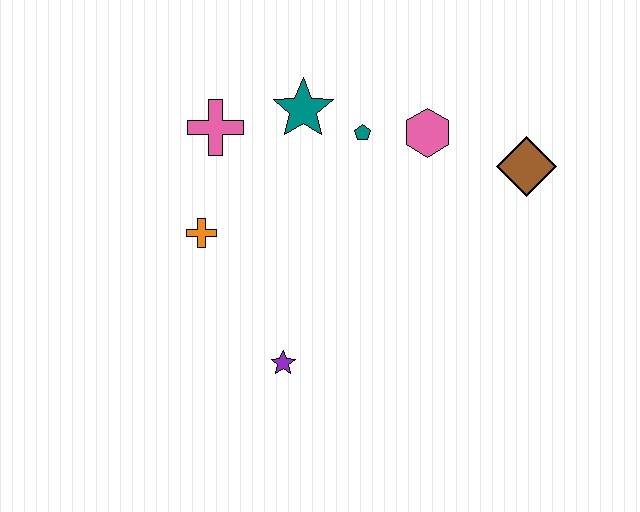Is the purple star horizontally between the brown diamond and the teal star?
No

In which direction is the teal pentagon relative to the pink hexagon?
The teal pentagon is to the left of the pink hexagon.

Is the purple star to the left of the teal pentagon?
Yes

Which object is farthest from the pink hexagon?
The purple star is farthest from the pink hexagon.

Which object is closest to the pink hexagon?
The teal pentagon is closest to the pink hexagon.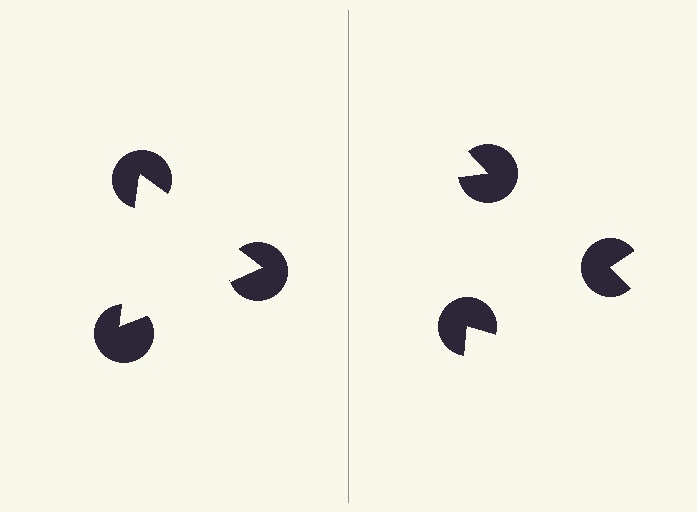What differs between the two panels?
The pac-man discs are positioned identically on both sides; only the wedge orientations differ. On the left they align to a triangle; on the right they are misaligned.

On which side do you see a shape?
An illusory triangle appears on the left side. On the right side the wedge cuts are rotated, so no coherent shape forms.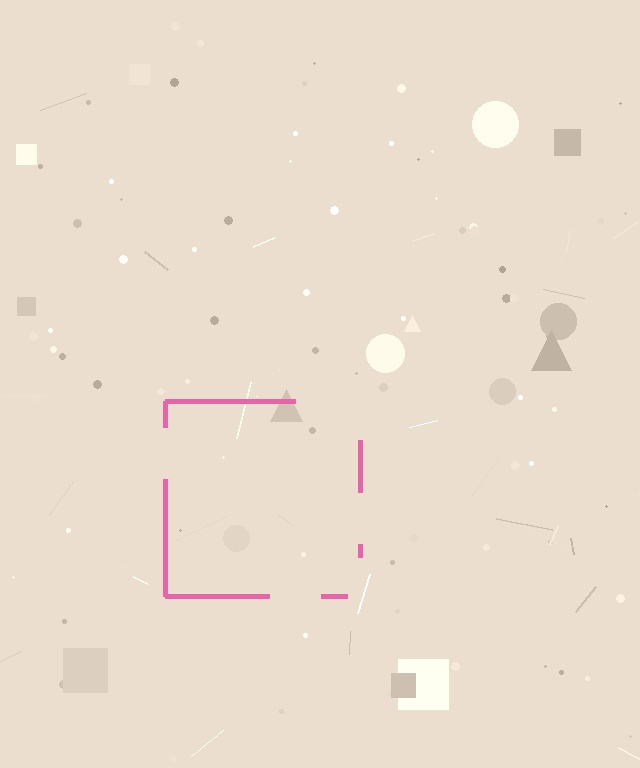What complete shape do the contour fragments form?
The contour fragments form a square.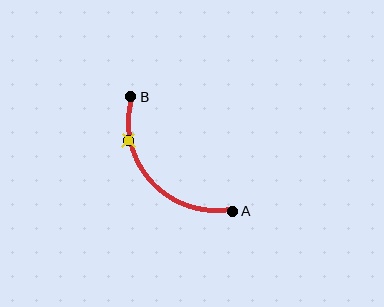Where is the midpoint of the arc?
The arc midpoint is the point on the curve farthest from the straight line joining A and B. It sits below and to the left of that line.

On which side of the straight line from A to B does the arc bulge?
The arc bulges below and to the left of the straight line connecting A and B.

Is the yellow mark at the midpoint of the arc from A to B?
No. The yellow mark lies on the arc but is closer to endpoint B. The arc midpoint would be at the point on the curve equidistant along the arc from both A and B.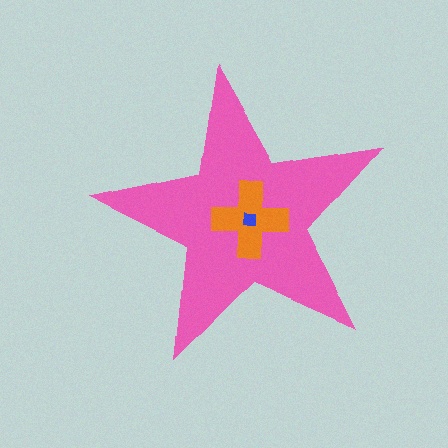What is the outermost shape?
The pink star.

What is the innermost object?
The blue square.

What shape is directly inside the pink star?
The orange cross.